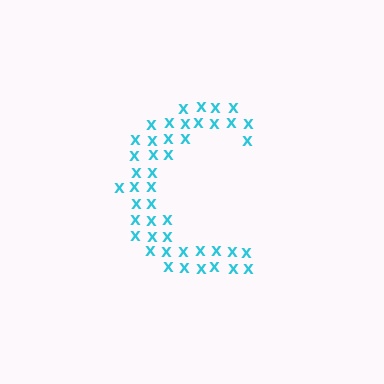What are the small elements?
The small elements are letter X's.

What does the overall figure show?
The overall figure shows the letter C.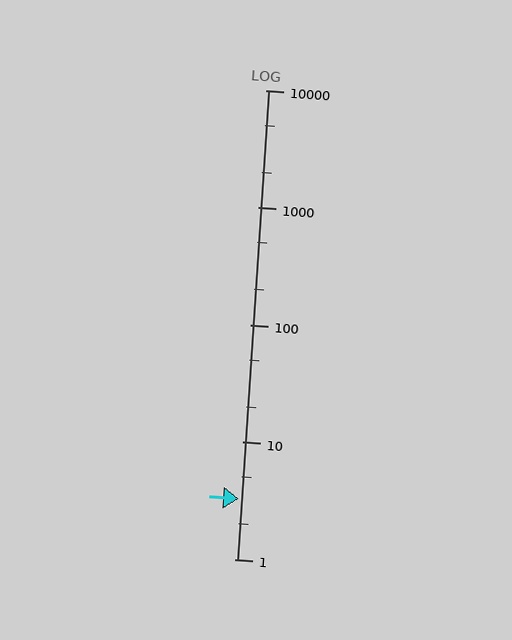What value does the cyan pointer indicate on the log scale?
The pointer indicates approximately 3.3.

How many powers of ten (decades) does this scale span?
The scale spans 4 decades, from 1 to 10000.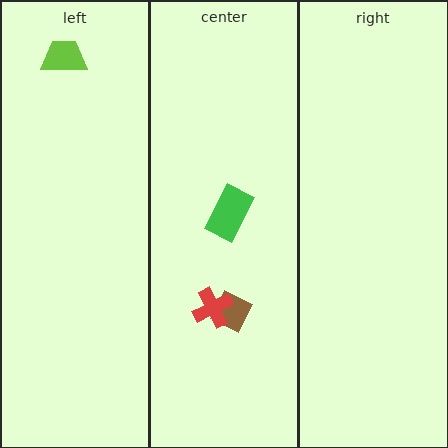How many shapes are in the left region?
1.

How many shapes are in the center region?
3.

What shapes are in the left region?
The lime trapezoid.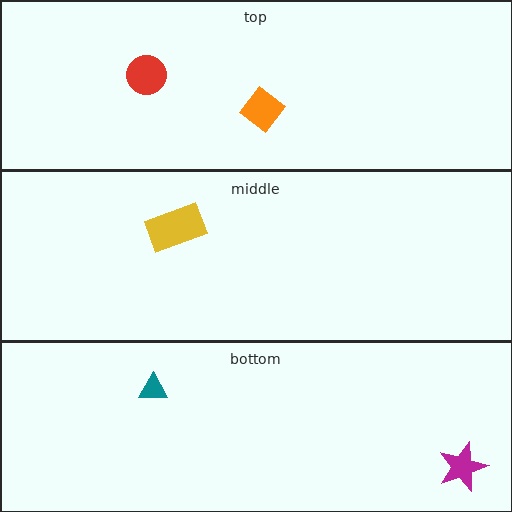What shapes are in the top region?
The orange diamond, the red circle.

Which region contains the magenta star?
The bottom region.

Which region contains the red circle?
The top region.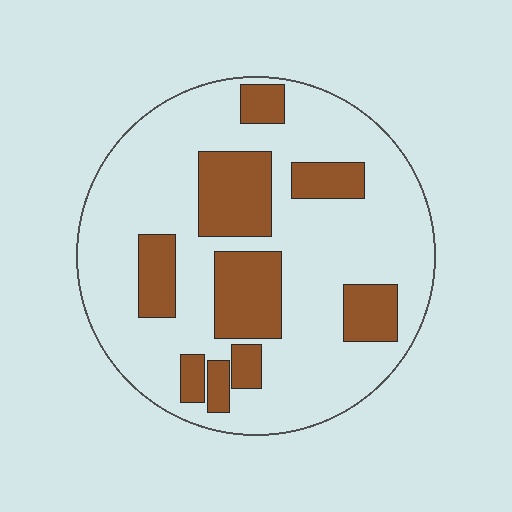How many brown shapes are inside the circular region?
9.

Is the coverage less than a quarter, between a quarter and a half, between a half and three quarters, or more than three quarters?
Between a quarter and a half.